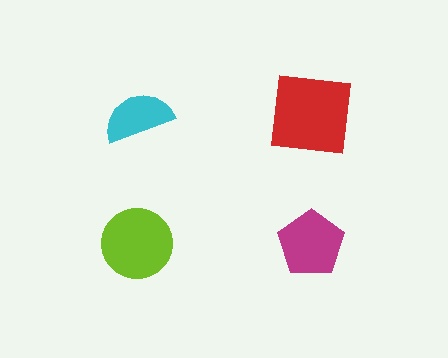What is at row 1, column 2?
A red square.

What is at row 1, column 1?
A cyan semicircle.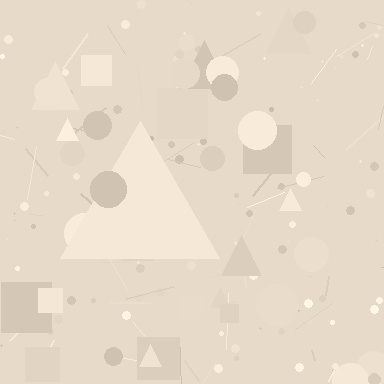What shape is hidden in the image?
A triangle is hidden in the image.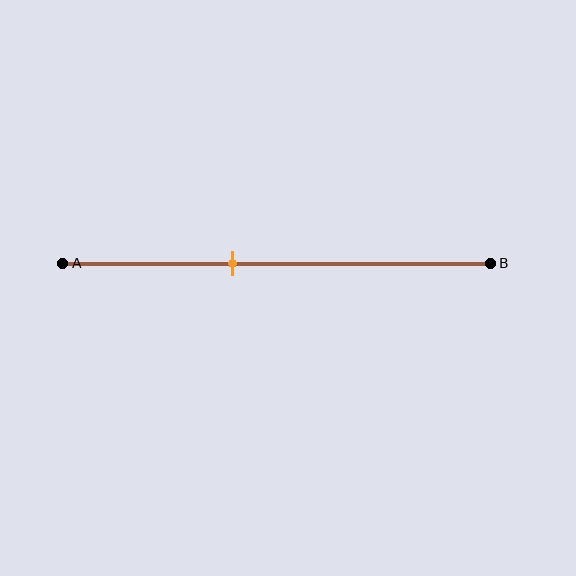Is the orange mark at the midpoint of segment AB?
No, the mark is at about 40% from A, not at the 50% midpoint.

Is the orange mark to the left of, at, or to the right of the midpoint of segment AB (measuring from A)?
The orange mark is to the left of the midpoint of segment AB.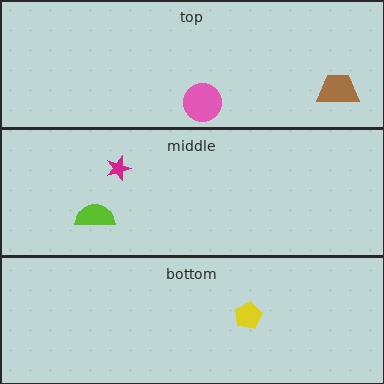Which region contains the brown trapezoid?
The top region.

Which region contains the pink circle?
The top region.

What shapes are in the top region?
The pink circle, the brown trapezoid.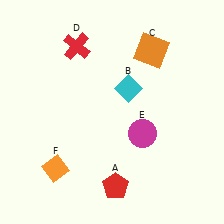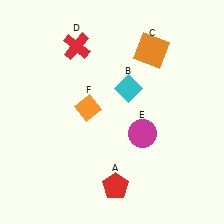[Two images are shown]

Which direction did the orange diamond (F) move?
The orange diamond (F) moved up.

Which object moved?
The orange diamond (F) moved up.